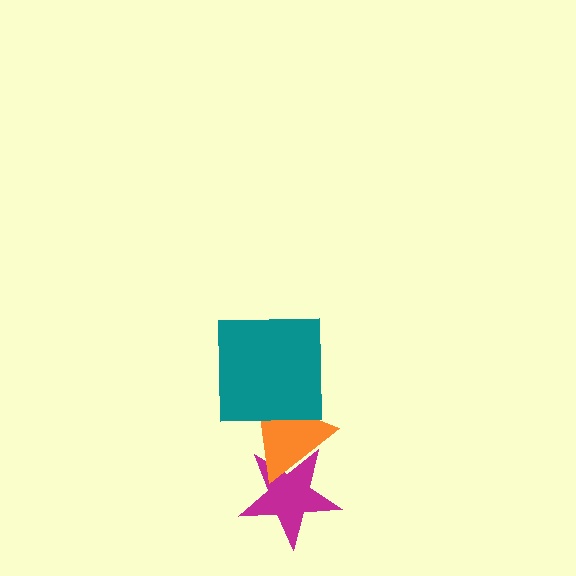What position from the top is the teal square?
The teal square is 1st from the top.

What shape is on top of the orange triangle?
The teal square is on top of the orange triangle.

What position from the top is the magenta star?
The magenta star is 3rd from the top.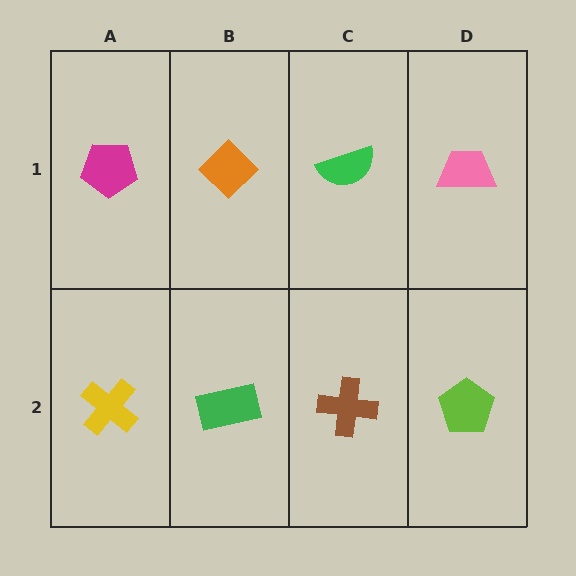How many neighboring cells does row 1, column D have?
2.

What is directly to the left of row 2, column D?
A brown cross.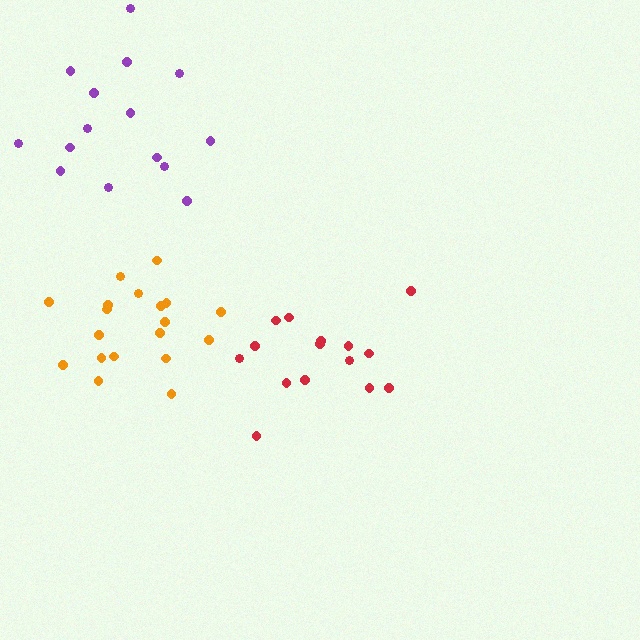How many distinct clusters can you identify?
There are 3 distinct clusters.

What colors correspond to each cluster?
The clusters are colored: purple, orange, red.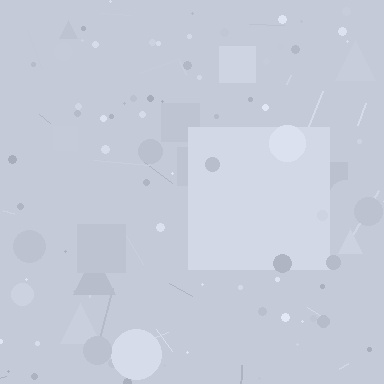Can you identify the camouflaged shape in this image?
The camouflaged shape is a square.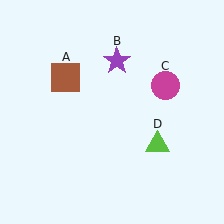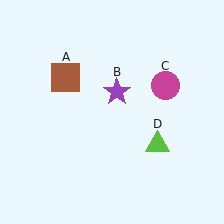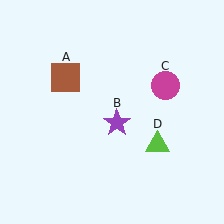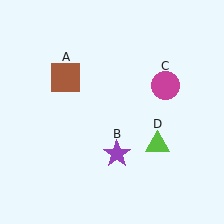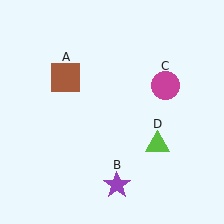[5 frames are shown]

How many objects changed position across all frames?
1 object changed position: purple star (object B).